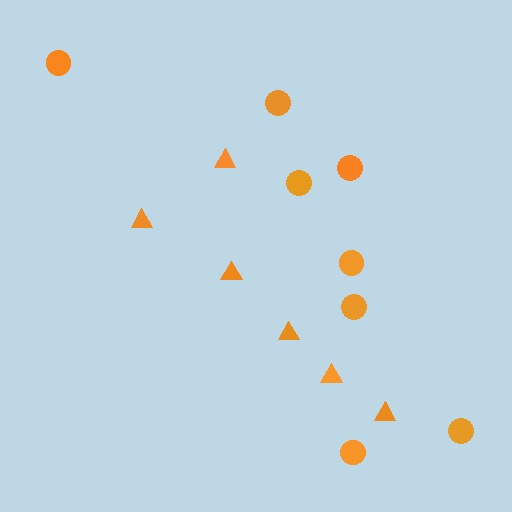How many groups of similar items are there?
There are 2 groups: one group of triangles (6) and one group of circles (8).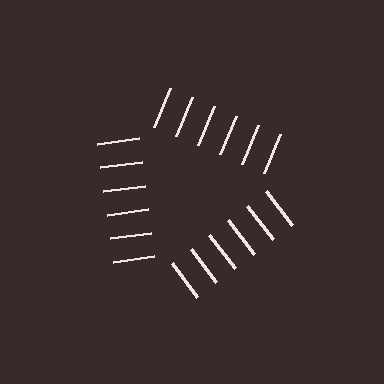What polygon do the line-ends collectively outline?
An illusory triangle — the line segments terminate on its edges but no continuous stroke is drawn.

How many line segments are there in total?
18 — 6 along each of the 3 edges.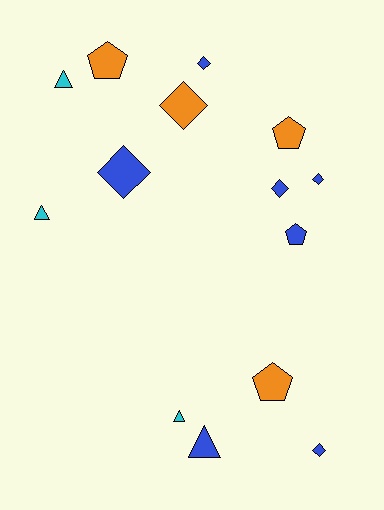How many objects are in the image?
There are 14 objects.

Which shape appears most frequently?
Diamond, with 6 objects.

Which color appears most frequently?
Blue, with 7 objects.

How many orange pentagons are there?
There are 3 orange pentagons.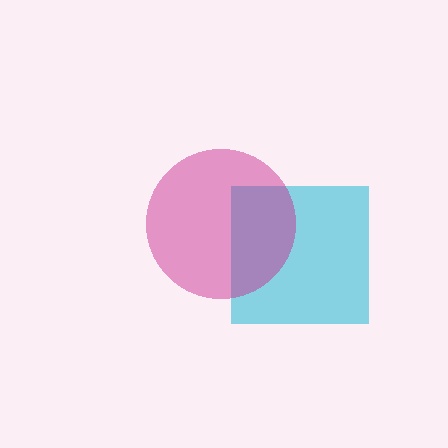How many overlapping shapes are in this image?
There are 2 overlapping shapes in the image.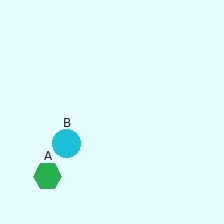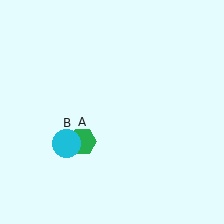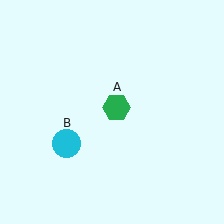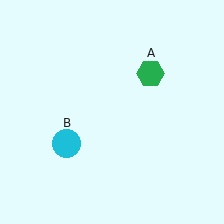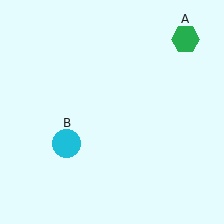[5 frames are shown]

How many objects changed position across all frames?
1 object changed position: green hexagon (object A).